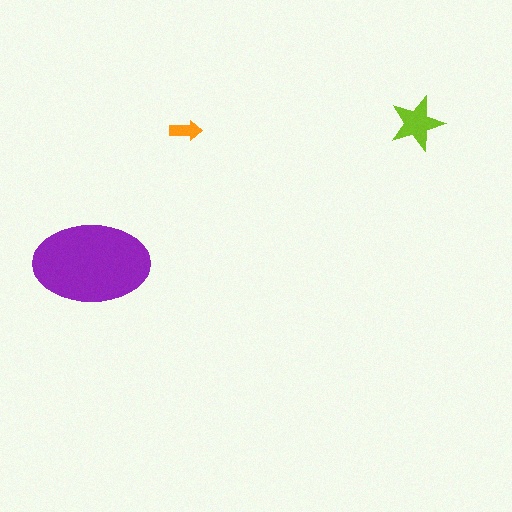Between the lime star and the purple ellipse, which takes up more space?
The purple ellipse.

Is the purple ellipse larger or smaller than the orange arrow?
Larger.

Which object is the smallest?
The orange arrow.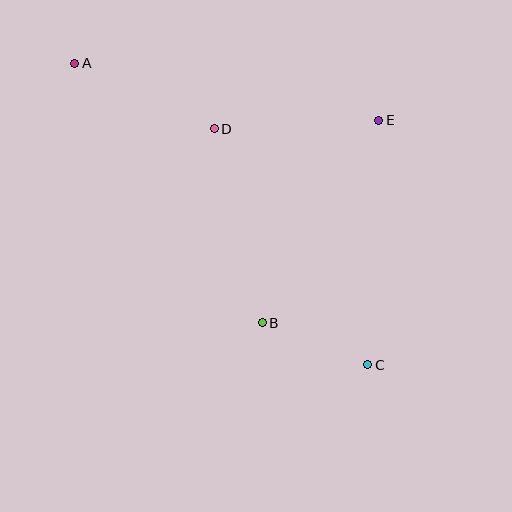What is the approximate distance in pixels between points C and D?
The distance between C and D is approximately 282 pixels.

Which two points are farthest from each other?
Points A and C are farthest from each other.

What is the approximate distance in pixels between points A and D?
The distance between A and D is approximately 154 pixels.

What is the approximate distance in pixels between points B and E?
The distance between B and E is approximately 234 pixels.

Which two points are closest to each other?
Points B and C are closest to each other.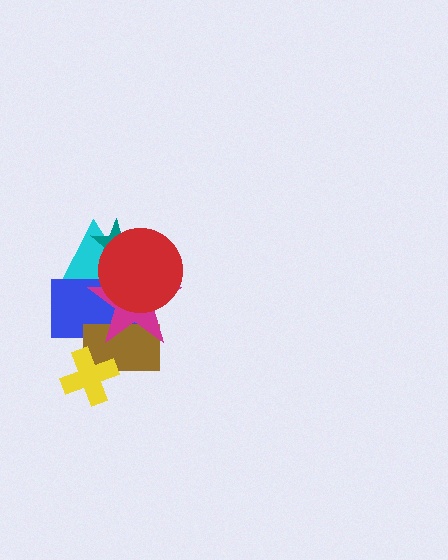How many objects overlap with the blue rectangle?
6 objects overlap with the blue rectangle.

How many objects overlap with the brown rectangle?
3 objects overlap with the brown rectangle.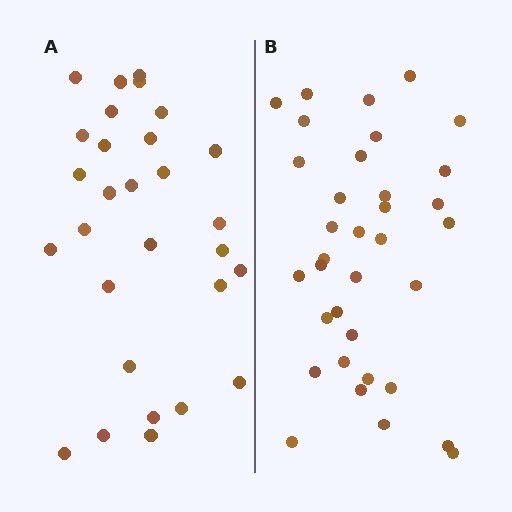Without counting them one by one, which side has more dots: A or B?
Region B (the right region) has more dots.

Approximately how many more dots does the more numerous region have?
Region B has about 6 more dots than region A.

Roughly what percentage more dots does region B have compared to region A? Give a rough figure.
About 20% more.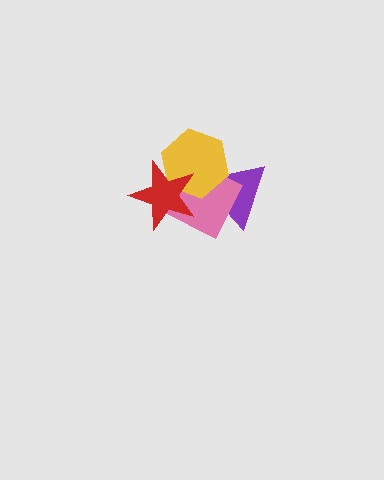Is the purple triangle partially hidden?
Yes, it is partially covered by another shape.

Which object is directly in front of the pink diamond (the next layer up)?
The yellow hexagon is directly in front of the pink diamond.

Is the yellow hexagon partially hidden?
Yes, it is partially covered by another shape.